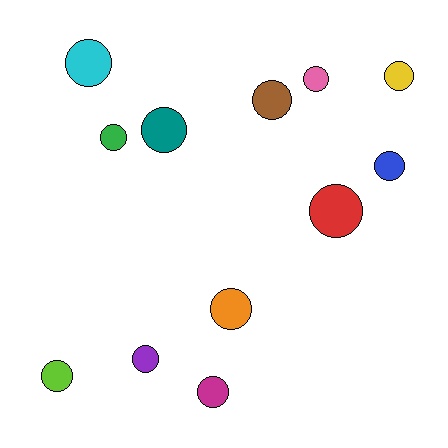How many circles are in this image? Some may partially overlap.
There are 12 circles.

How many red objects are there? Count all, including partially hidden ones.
There is 1 red object.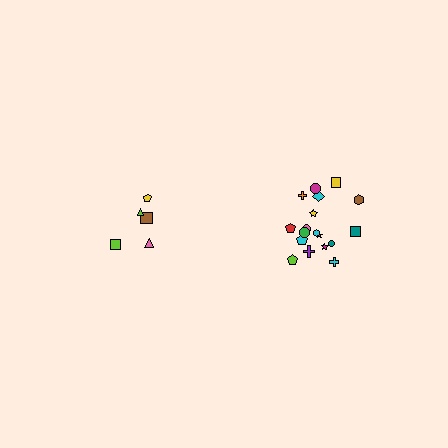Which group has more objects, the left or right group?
The right group.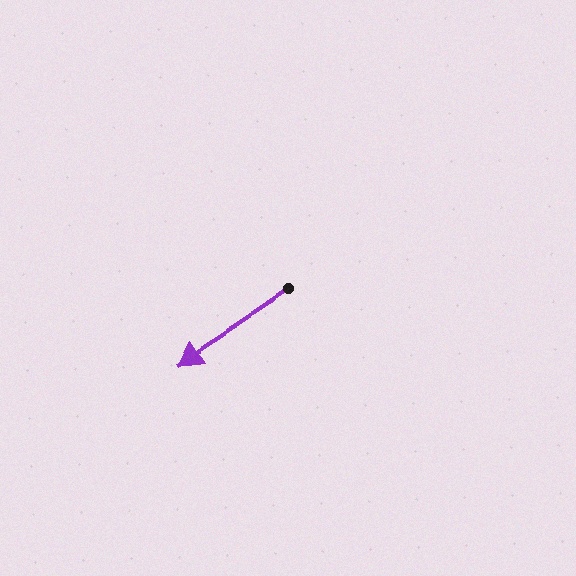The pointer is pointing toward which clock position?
Roughly 8 o'clock.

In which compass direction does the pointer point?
Southwest.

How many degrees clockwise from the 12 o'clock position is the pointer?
Approximately 237 degrees.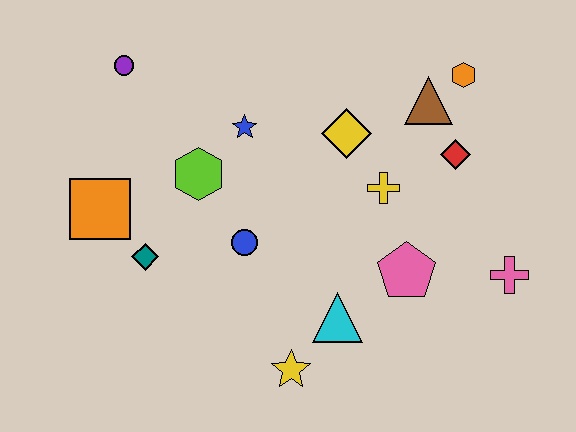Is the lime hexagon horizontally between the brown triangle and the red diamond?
No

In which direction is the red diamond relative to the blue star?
The red diamond is to the right of the blue star.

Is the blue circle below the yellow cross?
Yes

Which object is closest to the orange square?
The teal diamond is closest to the orange square.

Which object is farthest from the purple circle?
The pink cross is farthest from the purple circle.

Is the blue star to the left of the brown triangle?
Yes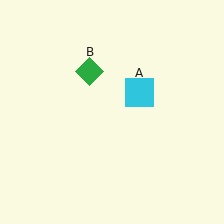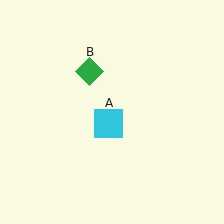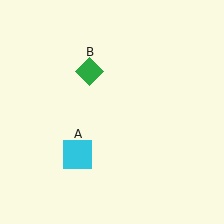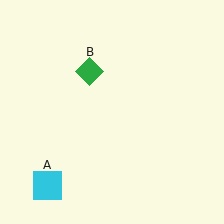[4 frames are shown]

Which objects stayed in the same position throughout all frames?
Green diamond (object B) remained stationary.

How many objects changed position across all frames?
1 object changed position: cyan square (object A).